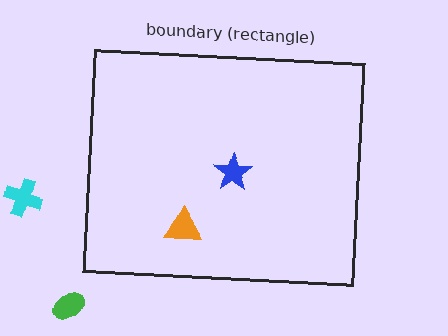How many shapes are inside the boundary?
2 inside, 2 outside.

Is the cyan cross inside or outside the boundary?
Outside.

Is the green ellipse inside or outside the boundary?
Outside.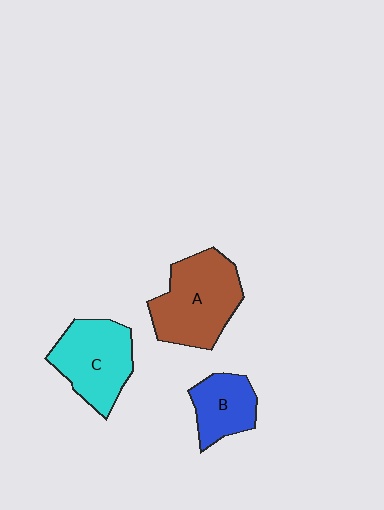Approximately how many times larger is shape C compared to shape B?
Approximately 1.5 times.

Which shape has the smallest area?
Shape B (blue).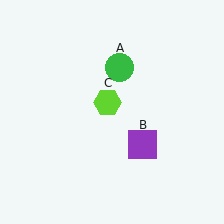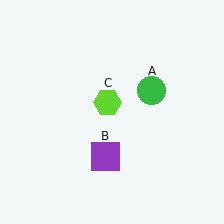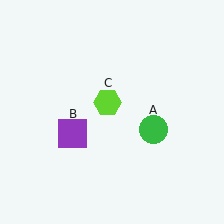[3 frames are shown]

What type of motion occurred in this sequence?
The green circle (object A), purple square (object B) rotated clockwise around the center of the scene.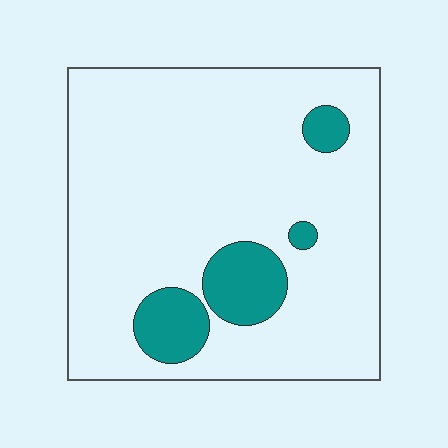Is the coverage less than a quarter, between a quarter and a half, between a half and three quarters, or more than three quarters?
Less than a quarter.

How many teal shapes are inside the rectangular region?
4.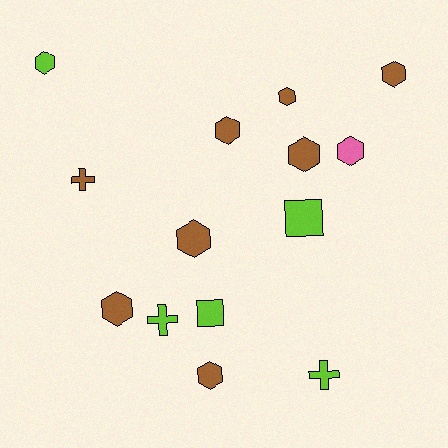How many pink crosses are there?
There are no pink crosses.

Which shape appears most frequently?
Hexagon, with 9 objects.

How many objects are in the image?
There are 14 objects.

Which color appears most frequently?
Brown, with 8 objects.